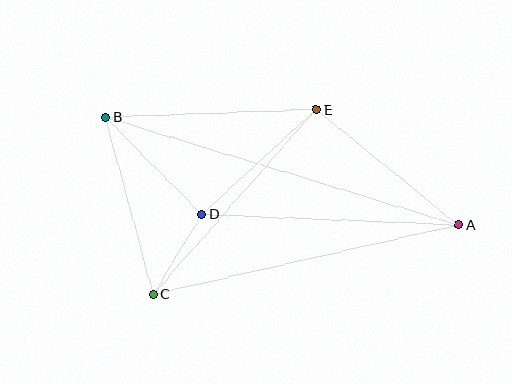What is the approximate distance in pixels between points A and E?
The distance between A and E is approximately 183 pixels.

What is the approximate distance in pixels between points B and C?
The distance between B and C is approximately 183 pixels.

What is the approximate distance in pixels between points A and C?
The distance between A and C is approximately 313 pixels.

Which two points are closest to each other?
Points C and D are closest to each other.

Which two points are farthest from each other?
Points A and B are farthest from each other.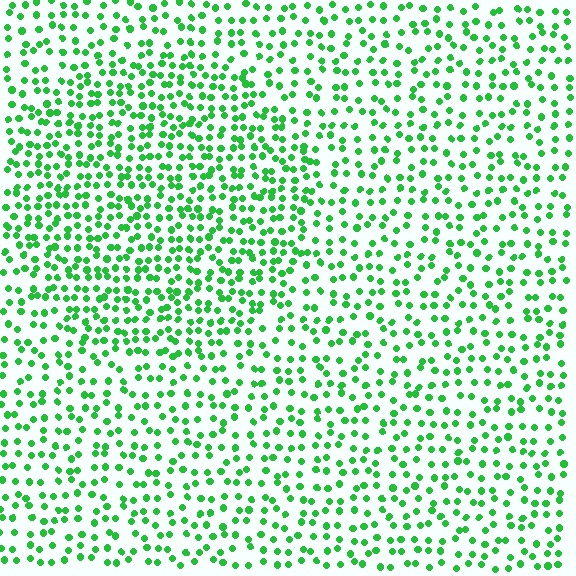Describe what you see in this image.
The image contains small green elements arranged at two different densities. A circle-shaped region is visible where the elements are more densely packed than the surrounding area.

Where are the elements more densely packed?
The elements are more densely packed inside the circle boundary.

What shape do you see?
I see a circle.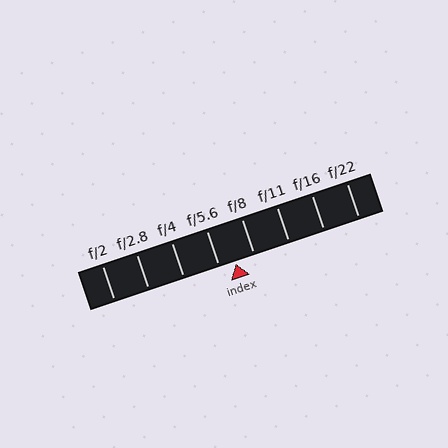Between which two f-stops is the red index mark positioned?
The index mark is between f/5.6 and f/8.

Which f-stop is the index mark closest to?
The index mark is closest to f/5.6.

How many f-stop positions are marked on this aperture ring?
There are 8 f-stop positions marked.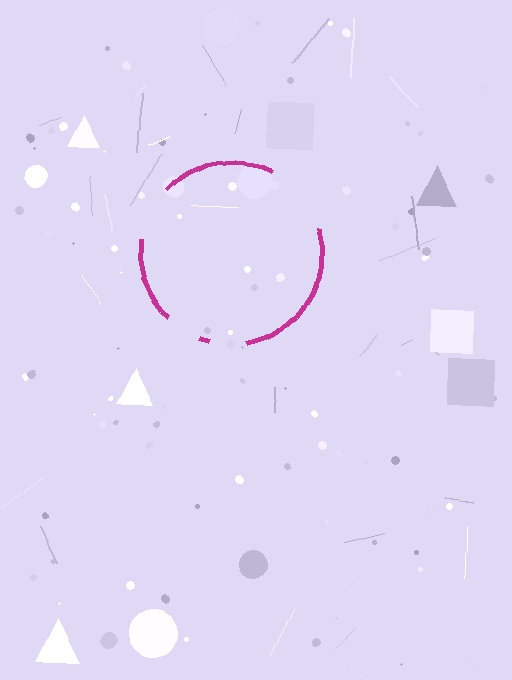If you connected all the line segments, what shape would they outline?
They would outline a circle.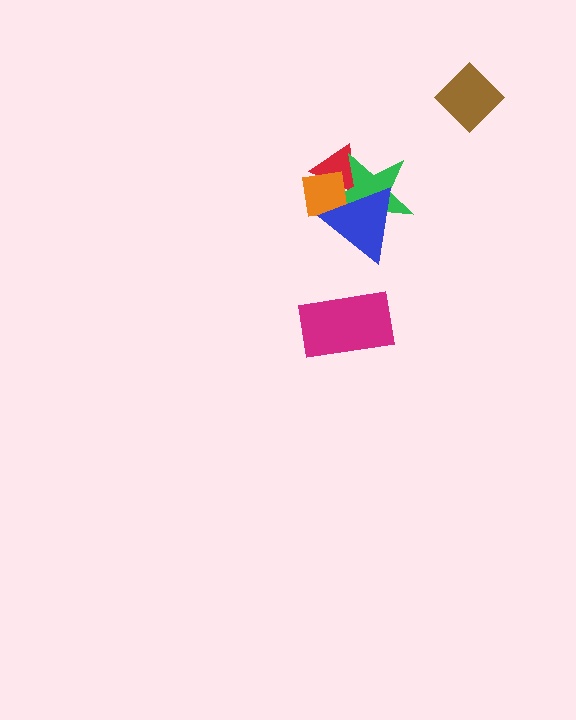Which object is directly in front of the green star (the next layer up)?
The orange square is directly in front of the green star.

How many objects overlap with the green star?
3 objects overlap with the green star.